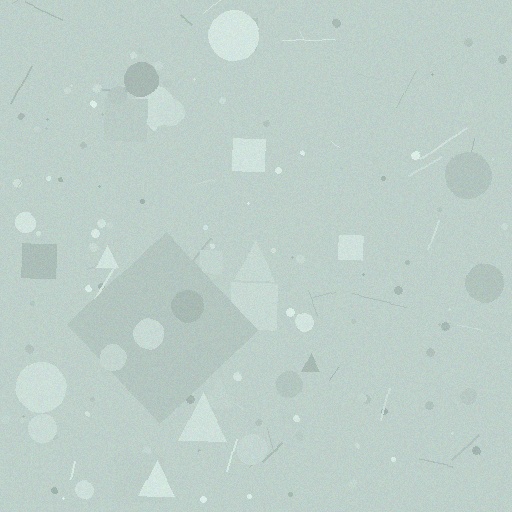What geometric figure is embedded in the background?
A diamond is embedded in the background.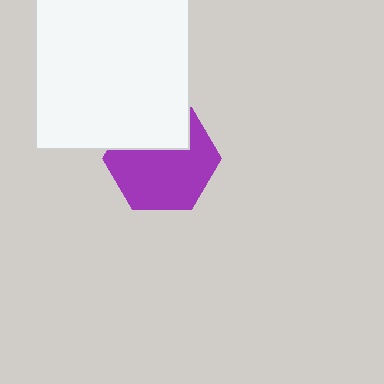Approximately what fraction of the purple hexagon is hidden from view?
Roughly 32% of the purple hexagon is hidden behind the white square.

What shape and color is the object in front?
The object in front is a white square.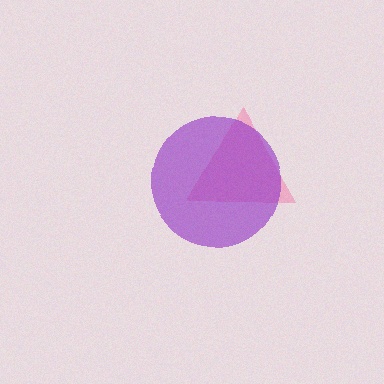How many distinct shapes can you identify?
There are 2 distinct shapes: a pink triangle, a purple circle.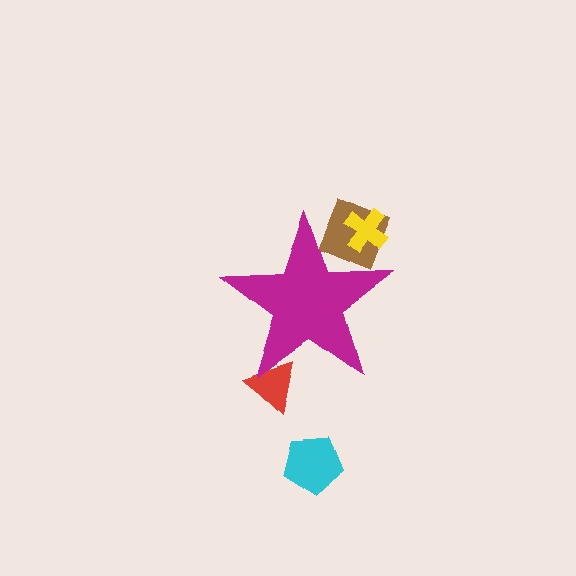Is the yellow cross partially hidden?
Yes, the yellow cross is partially hidden behind the magenta star.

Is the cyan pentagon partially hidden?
No, the cyan pentagon is fully visible.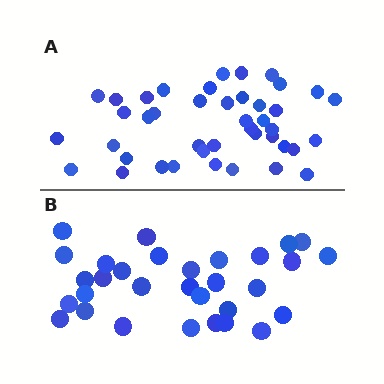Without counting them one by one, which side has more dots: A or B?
Region A (the top region) has more dots.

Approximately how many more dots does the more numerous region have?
Region A has roughly 12 or so more dots than region B.